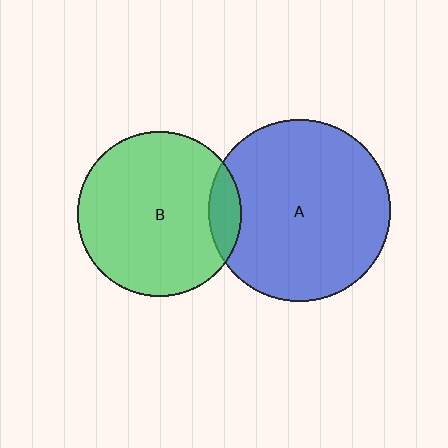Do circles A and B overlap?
Yes.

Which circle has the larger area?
Circle A (blue).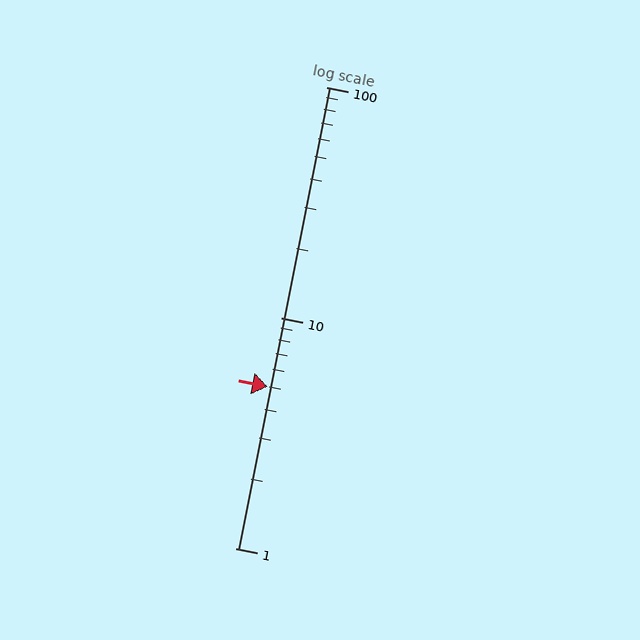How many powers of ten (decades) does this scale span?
The scale spans 2 decades, from 1 to 100.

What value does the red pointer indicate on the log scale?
The pointer indicates approximately 5.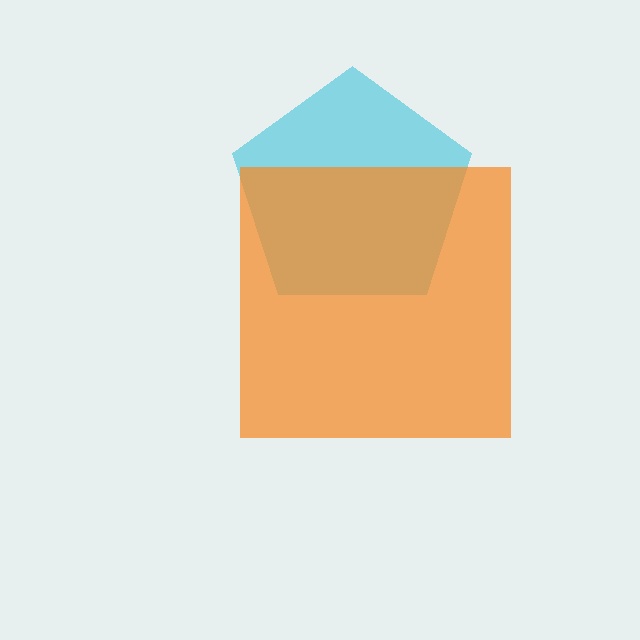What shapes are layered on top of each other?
The layered shapes are: a cyan pentagon, an orange square.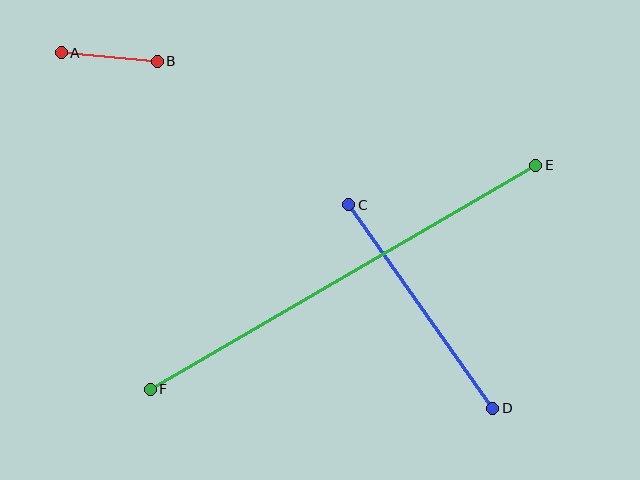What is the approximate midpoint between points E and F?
The midpoint is at approximately (343, 277) pixels.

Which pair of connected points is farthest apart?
Points E and F are farthest apart.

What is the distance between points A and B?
The distance is approximately 96 pixels.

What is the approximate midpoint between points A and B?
The midpoint is at approximately (109, 57) pixels.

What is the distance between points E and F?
The distance is approximately 446 pixels.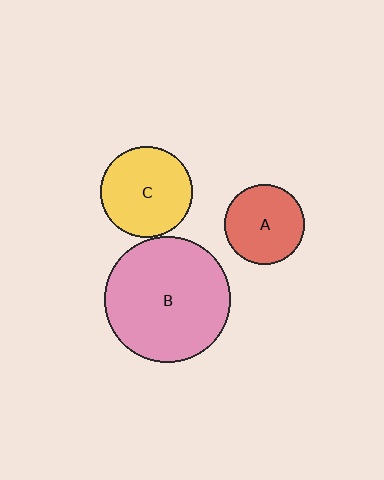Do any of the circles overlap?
No, none of the circles overlap.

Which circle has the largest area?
Circle B (pink).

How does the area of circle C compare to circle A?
Approximately 1.3 times.